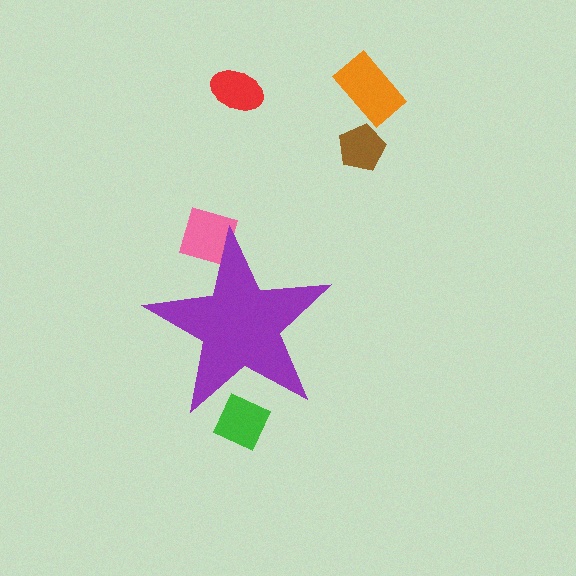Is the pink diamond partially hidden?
Yes, the pink diamond is partially hidden behind the purple star.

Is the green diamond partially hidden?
Yes, the green diamond is partially hidden behind the purple star.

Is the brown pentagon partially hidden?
No, the brown pentagon is fully visible.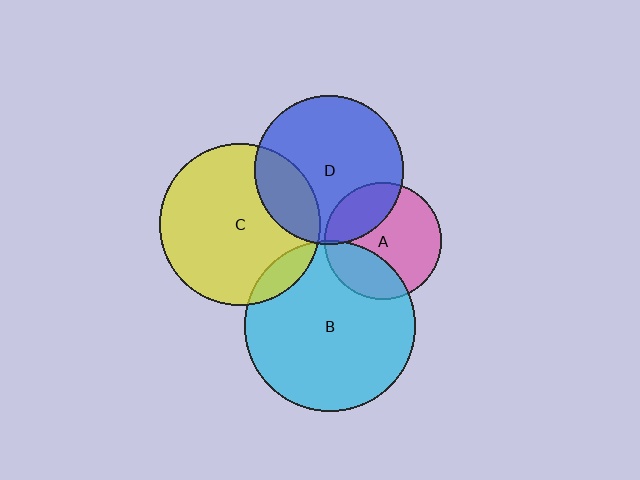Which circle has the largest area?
Circle B (cyan).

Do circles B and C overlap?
Yes.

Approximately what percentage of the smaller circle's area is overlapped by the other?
Approximately 10%.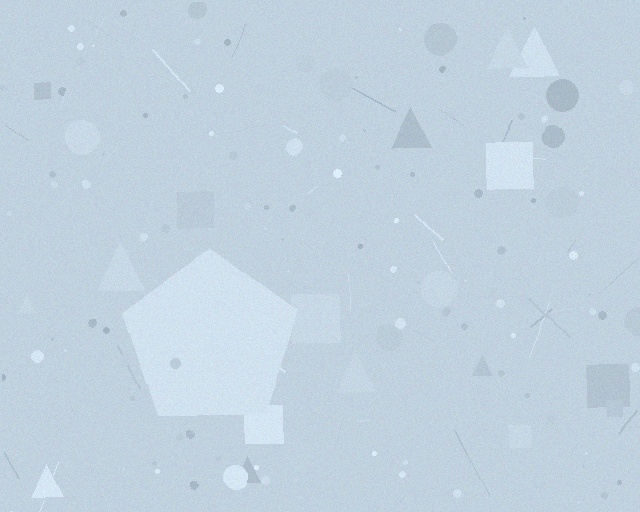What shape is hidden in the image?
A pentagon is hidden in the image.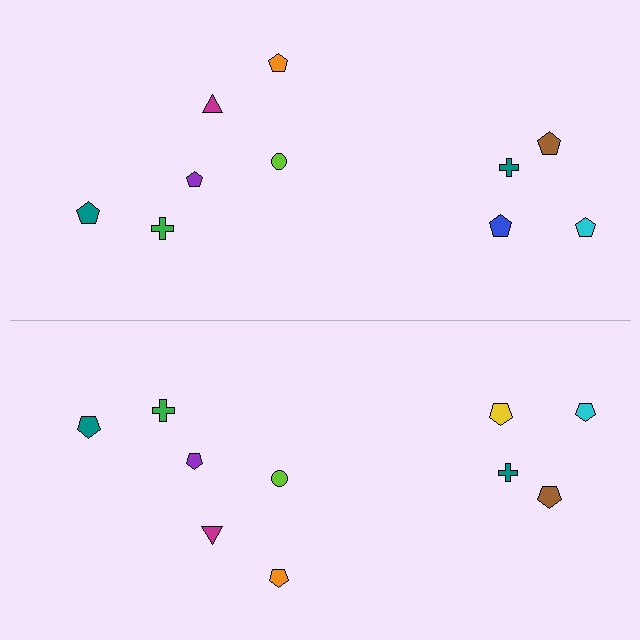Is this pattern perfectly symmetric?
No, the pattern is not perfectly symmetric. The yellow pentagon on the bottom side breaks the symmetry — its mirror counterpart is blue.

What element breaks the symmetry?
The yellow pentagon on the bottom side breaks the symmetry — its mirror counterpart is blue.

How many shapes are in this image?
There are 20 shapes in this image.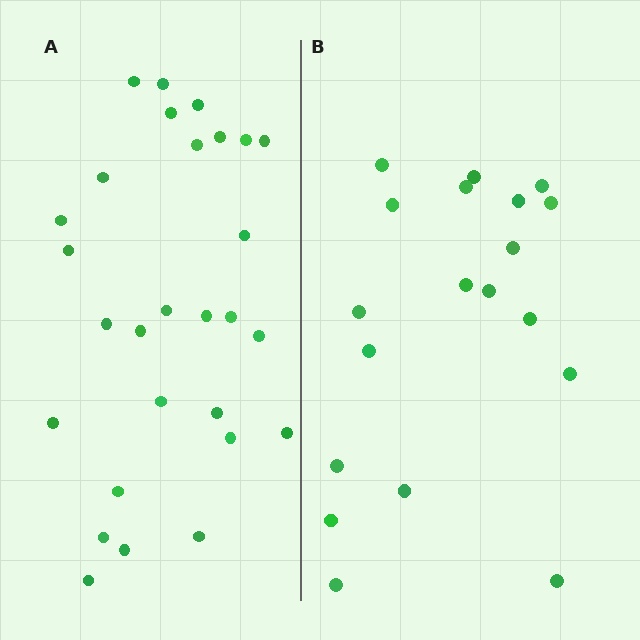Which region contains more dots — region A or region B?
Region A (the left region) has more dots.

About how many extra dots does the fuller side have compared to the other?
Region A has roughly 8 or so more dots than region B.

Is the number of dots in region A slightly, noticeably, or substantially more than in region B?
Region A has substantially more. The ratio is roughly 1.5 to 1.